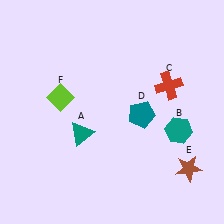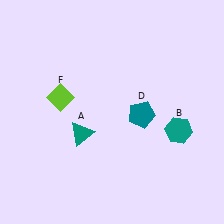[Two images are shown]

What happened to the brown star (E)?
The brown star (E) was removed in Image 2. It was in the bottom-right area of Image 1.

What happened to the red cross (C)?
The red cross (C) was removed in Image 2. It was in the top-right area of Image 1.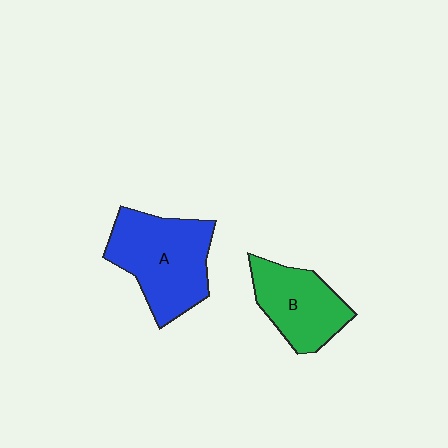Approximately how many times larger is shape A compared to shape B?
Approximately 1.4 times.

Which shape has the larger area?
Shape A (blue).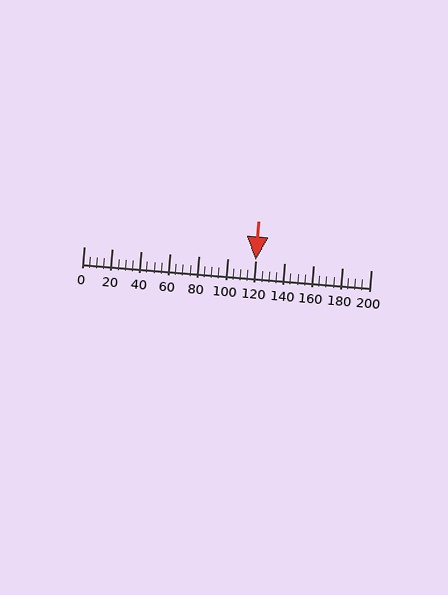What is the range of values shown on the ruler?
The ruler shows values from 0 to 200.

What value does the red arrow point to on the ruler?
The red arrow points to approximately 120.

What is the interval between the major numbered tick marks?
The major tick marks are spaced 20 units apart.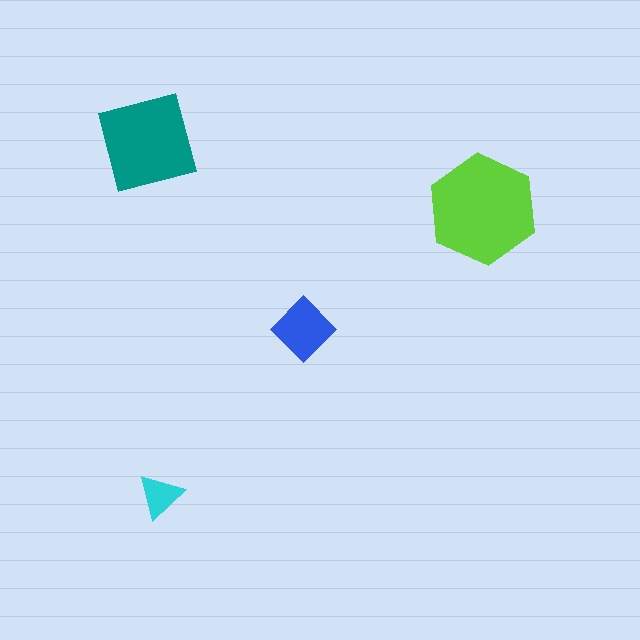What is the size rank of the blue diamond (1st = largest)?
3rd.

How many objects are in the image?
There are 4 objects in the image.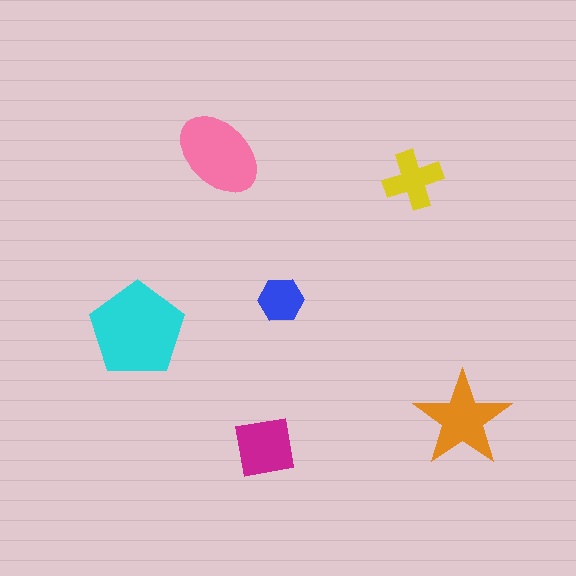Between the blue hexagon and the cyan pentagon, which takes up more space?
The cyan pentagon.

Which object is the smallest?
The blue hexagon.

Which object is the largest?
The cyan pentagon.